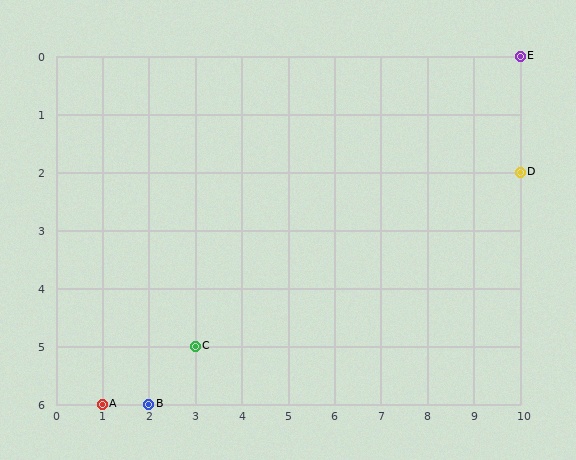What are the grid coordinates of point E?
Point E is at grid coordinates (10, 0).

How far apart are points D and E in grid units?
Points D and E are 2 rows apart.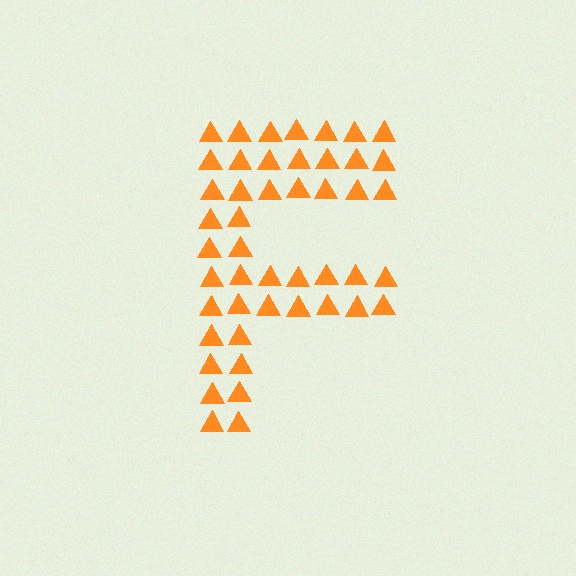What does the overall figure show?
The overall figure shows the letter F.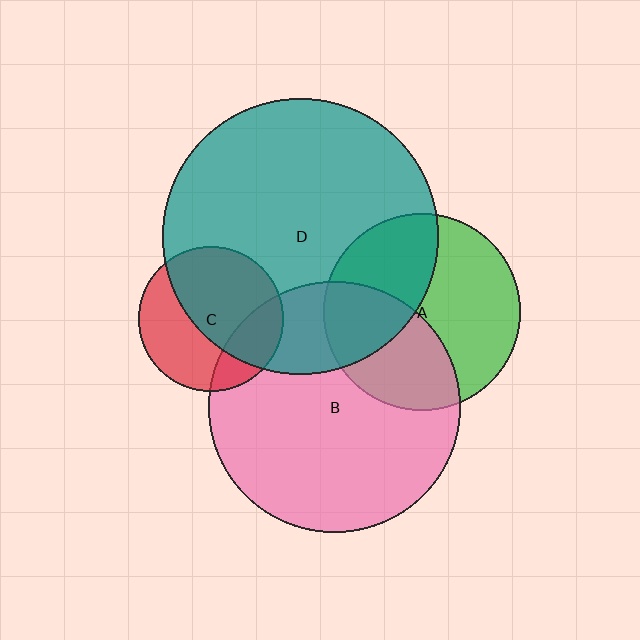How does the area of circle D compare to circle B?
Approximately 1.2 times.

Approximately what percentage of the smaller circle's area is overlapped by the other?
Approximately 60%.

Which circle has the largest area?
Circle D (teal).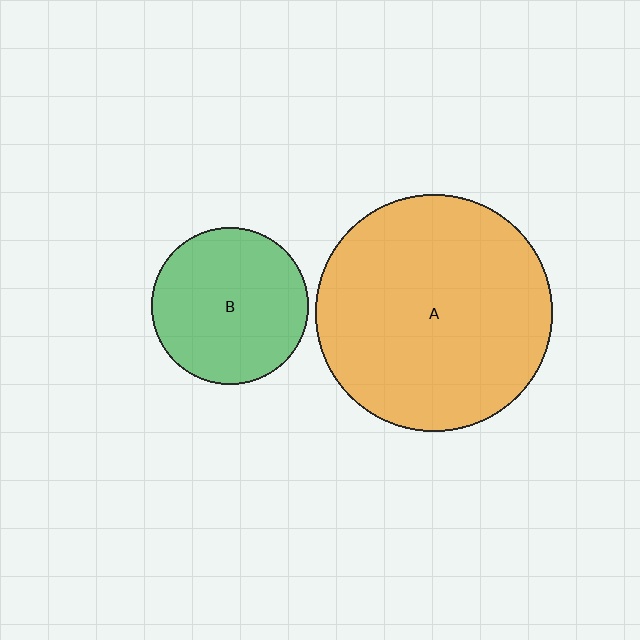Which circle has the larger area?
Circle A (orange).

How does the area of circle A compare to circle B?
Approximately 2.3 times.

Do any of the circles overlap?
No, none of the circles overlap.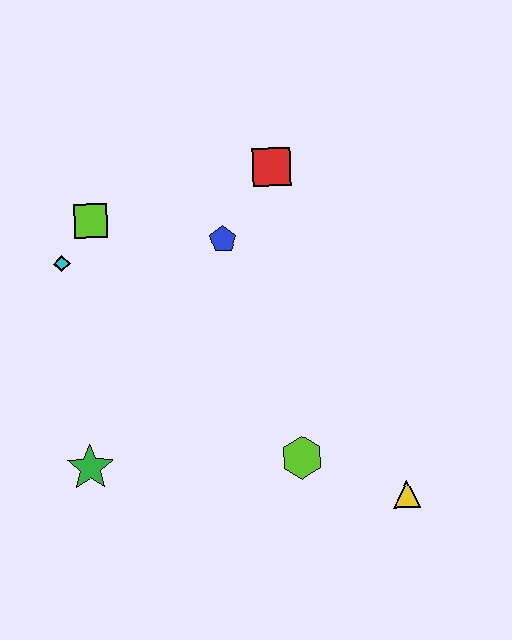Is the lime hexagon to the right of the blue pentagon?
Yes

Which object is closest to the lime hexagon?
The yellow triangle is closest to the lime hexagon.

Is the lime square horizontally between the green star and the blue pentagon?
Yes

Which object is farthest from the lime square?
The yellow triangle is farthest from the lime square.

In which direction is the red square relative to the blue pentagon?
The red square is above the blue pentagon.